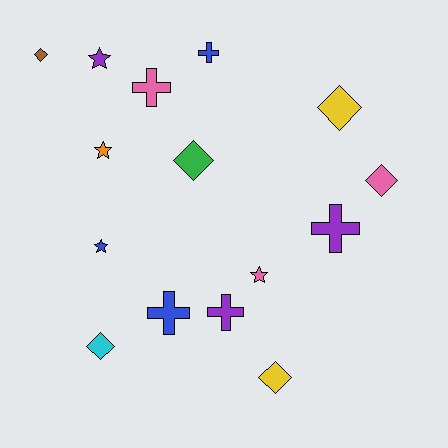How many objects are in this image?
There are 15 objects.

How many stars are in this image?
There are 4 stars.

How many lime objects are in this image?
There are no lime objects.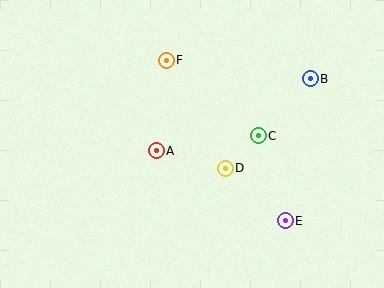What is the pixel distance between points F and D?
The distance between F and D is 123 pixels.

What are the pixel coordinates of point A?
Point A is at (156, 151).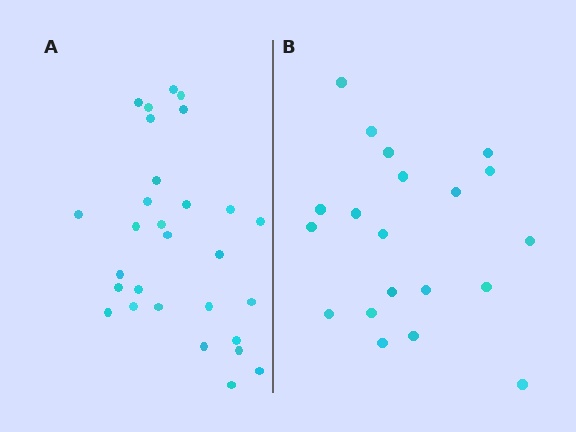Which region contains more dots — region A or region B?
Region A (the left region) has more dots.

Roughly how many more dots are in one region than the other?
Region A has roughly 8 or so more dots than region B.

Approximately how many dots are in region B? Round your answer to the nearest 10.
About 20 dots.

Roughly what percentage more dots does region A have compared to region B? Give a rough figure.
About 45% more.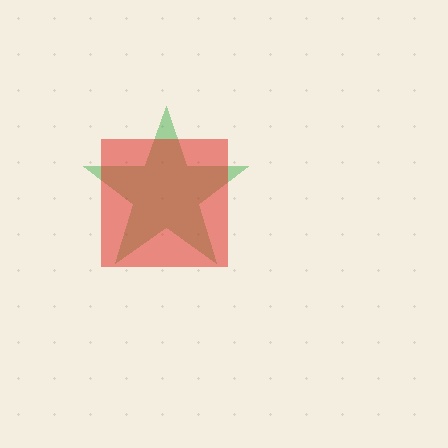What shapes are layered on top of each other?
The layered shapes are: a green star, a red square.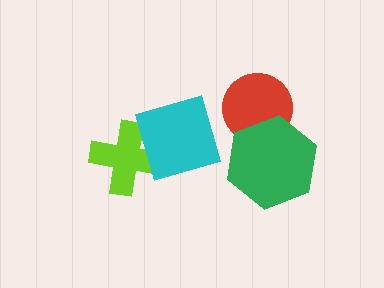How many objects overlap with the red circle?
1 object overlaps with the red circle.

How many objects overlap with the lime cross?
1 object overlaps with the lime cross.